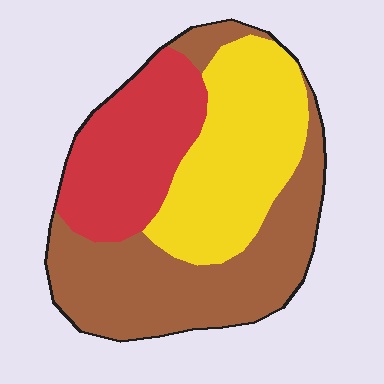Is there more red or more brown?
Brown.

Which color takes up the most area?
Brown, at roughly 40%.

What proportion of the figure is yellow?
Yellow takes up about one third (1/3) of the figure.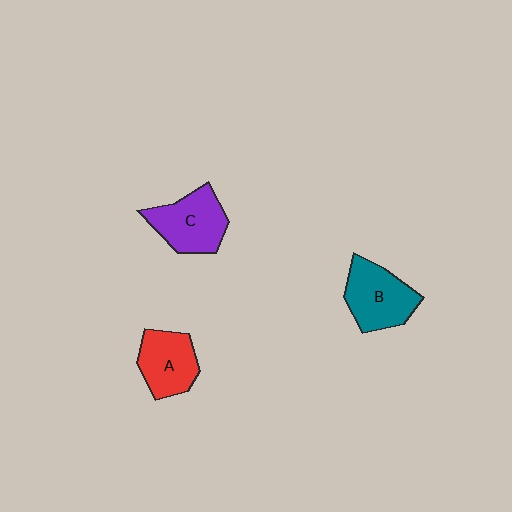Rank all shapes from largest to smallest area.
From largest to smallest: B (teal), C (purple), A (red).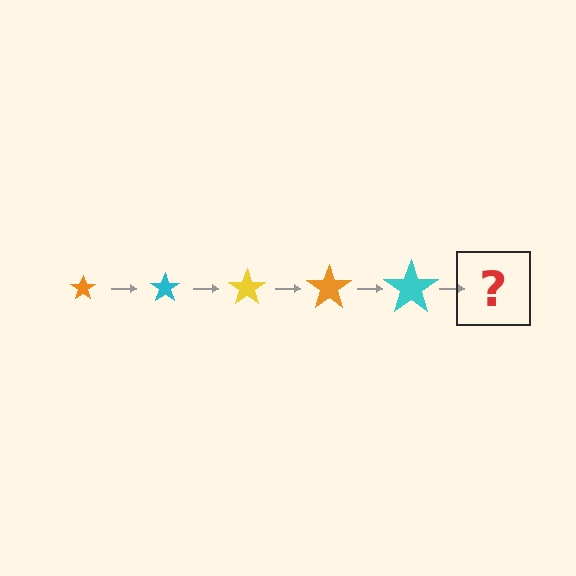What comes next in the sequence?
The next element should be a yellow star, larger than the previous one.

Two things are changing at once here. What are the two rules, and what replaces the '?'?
The two rules are that the star grows larger each step and the color cycles through orange, cyan, and yellow. The '?' should be a yellow star, larger than the previous one.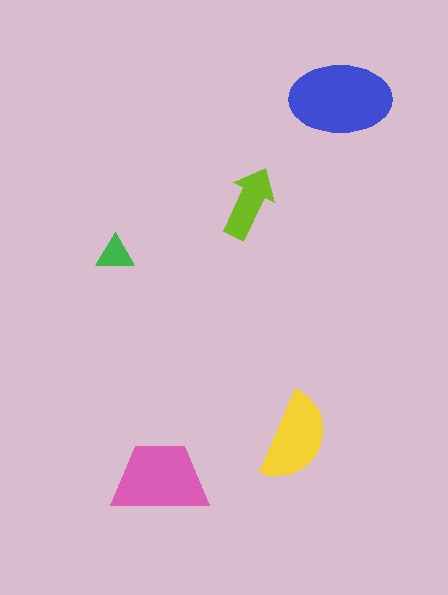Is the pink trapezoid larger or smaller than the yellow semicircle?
Larger.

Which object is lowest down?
The pink trapezoid is bottommost.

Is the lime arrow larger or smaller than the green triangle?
Larger.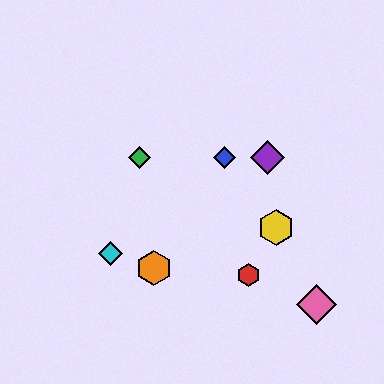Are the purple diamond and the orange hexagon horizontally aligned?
No, the purple diamond is at y≈157 and the orange hexagon is at y≈268.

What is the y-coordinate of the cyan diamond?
The cyan diamond is at y≈254.